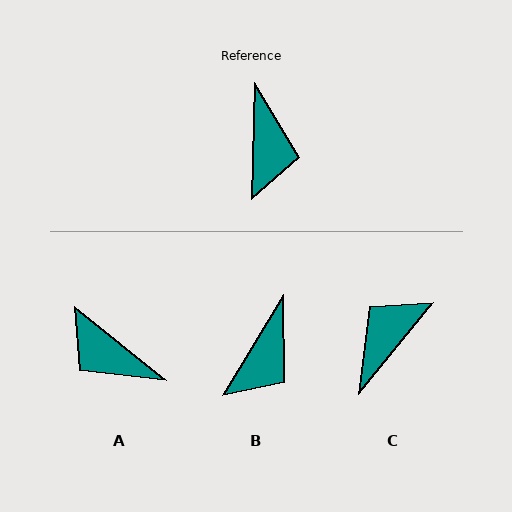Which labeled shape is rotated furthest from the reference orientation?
C, about 142 degrees away.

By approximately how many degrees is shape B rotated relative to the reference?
Approximately 30 degrees clockwise.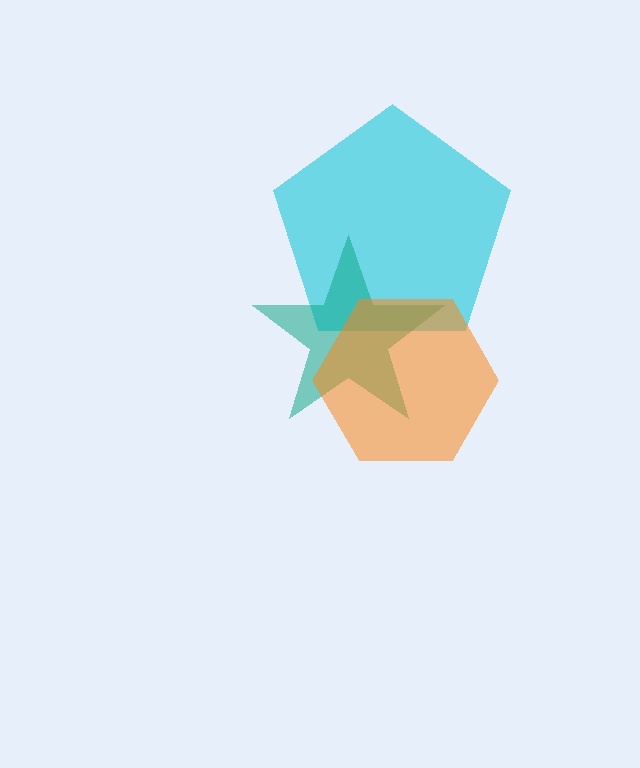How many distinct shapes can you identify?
There are 3 distinct shapes: a cyan pentagon, a teal star, an orange hexagon.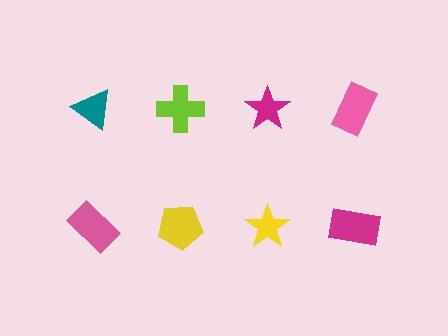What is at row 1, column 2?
A lime cross.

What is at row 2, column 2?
A yellow pentagon.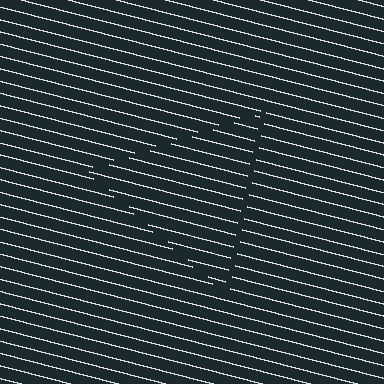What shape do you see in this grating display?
An illusory triangle. The interior of the shape contains the same grating, shifted by half a period — the contour is defined by the phase discontinuity where line-ends from the inner and outer gratings abut.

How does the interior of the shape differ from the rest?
The interior of the shape contains the same grating, shifted by half a period — the contour is defined by the phase discontinuity where line-ends from the inner and outer gratings abut.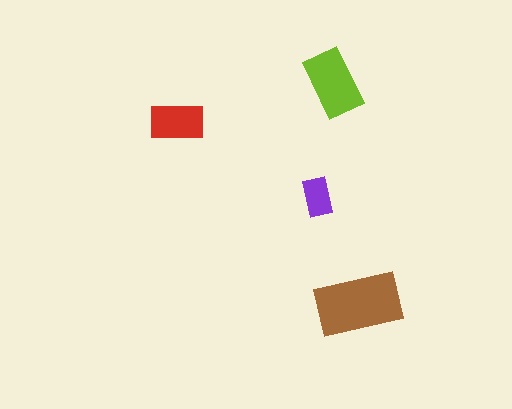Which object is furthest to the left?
The red rectangle is leftmost.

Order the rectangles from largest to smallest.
the brown one, the lime one, the red one, the purple one.